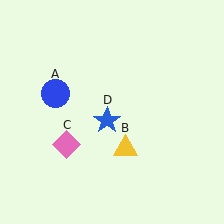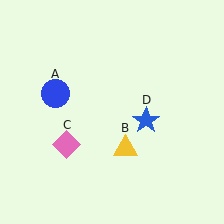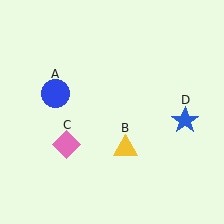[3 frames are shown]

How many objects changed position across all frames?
1 object changed position: blue star (object D).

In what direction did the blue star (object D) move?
The blue star (object D) moved right.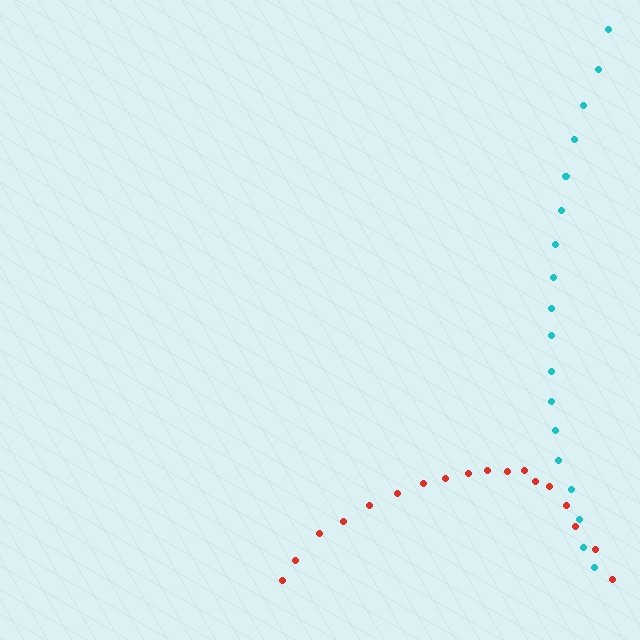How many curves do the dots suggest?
There are 2 distinct paths.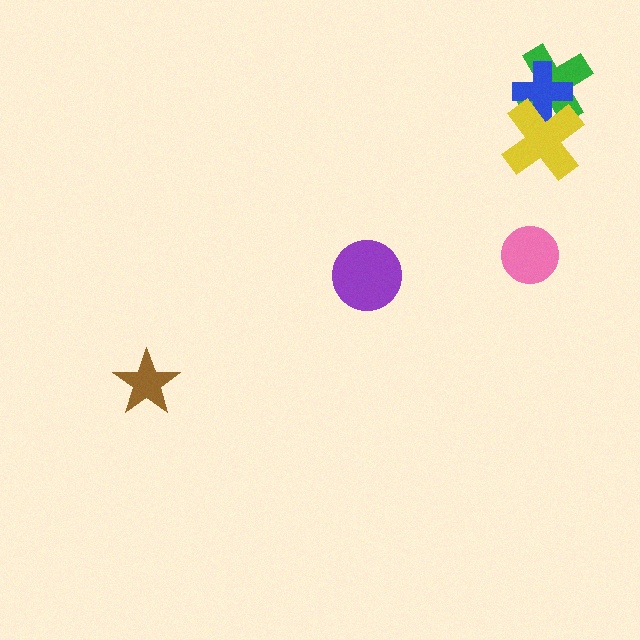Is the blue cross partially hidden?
Yes, it is partially covered by another shape.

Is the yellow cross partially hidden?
No, no other shape covers it.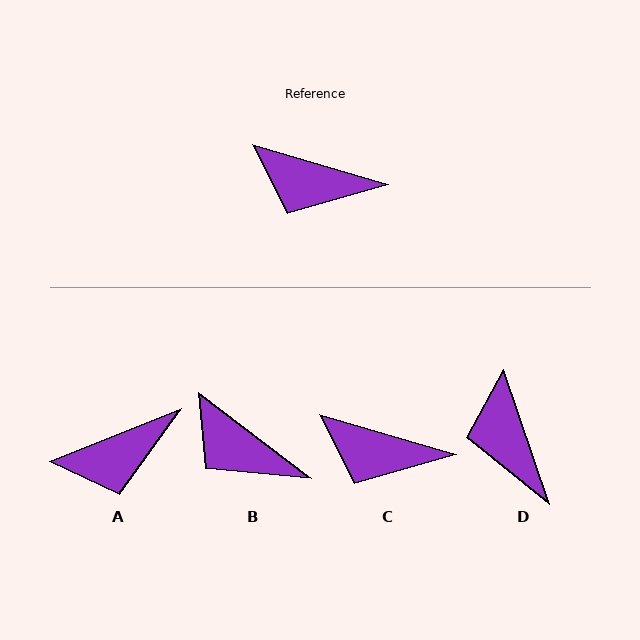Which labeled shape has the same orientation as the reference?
C.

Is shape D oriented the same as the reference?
No, it is off by about 55 degrees.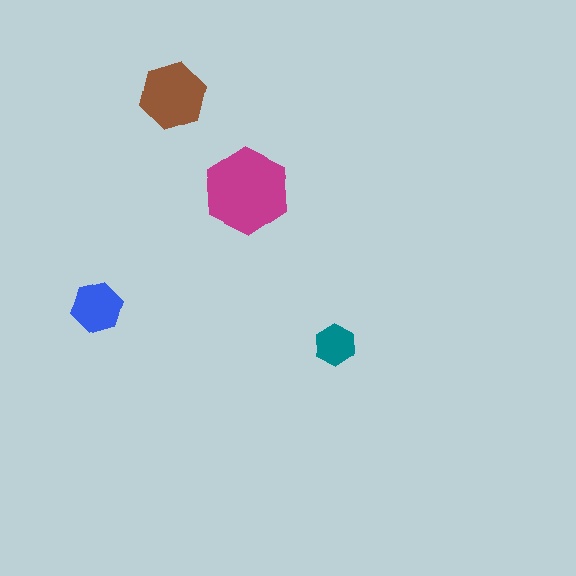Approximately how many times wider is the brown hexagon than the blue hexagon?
About 1.5 times wider.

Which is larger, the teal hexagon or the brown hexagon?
The brown one.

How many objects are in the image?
There are 4 objects in the image.